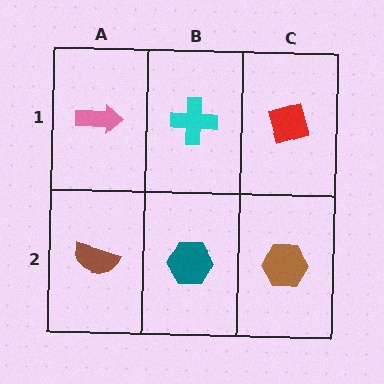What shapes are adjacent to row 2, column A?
A pink arrow (row 1, column A), a teal hexagon (row 2, column B).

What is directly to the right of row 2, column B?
A brown hexagon.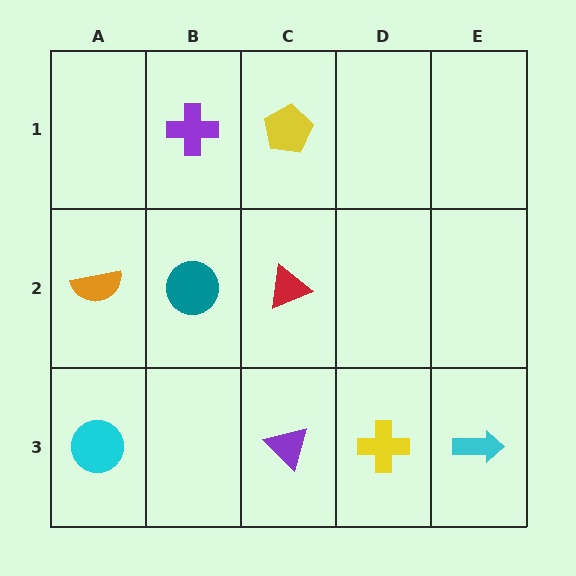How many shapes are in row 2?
3 shapes.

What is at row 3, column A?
A cyan circle.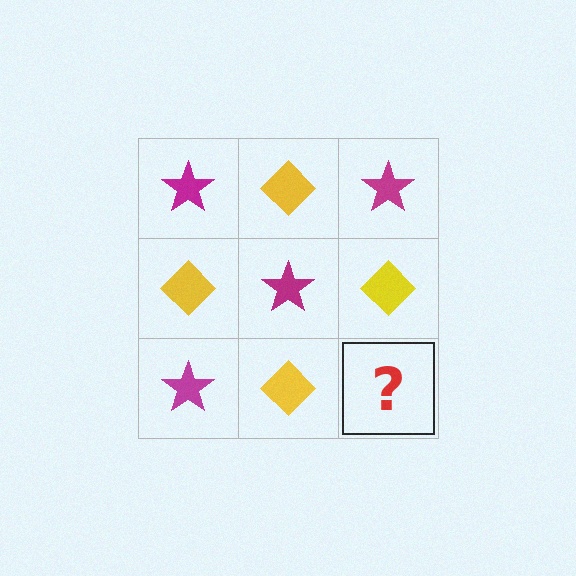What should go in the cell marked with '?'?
The missing cell should contain a magenta star.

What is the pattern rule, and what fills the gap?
The rule is that it alternates magenta star and yellow diamond in a checkerboard pattern. The gap should be filled with a magenta star.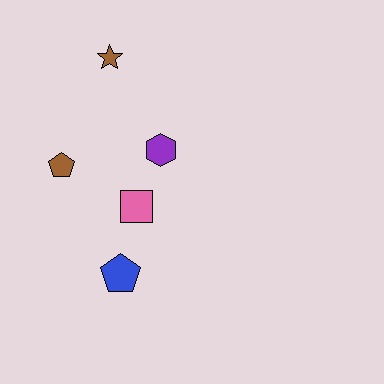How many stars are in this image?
There is 1 star.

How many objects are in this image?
There are 5 objects.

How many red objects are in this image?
There are no red objects.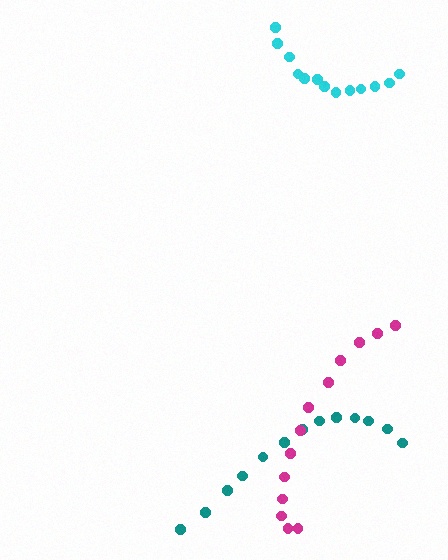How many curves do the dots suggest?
There are 3 distinct paths.